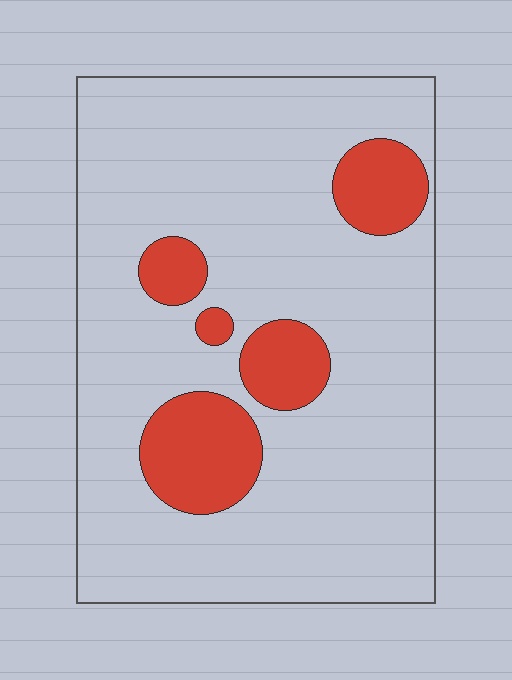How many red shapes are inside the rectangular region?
5.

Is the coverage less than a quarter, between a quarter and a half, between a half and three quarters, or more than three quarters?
Less than a quarter.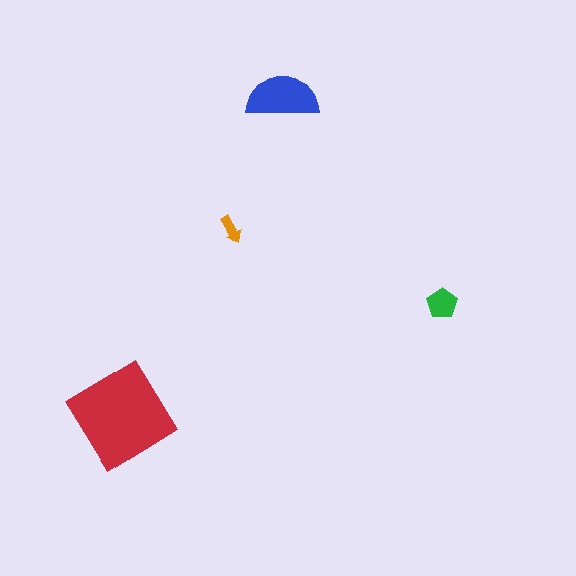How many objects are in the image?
There are 4 objects in the image.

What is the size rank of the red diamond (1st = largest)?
1st.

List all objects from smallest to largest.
The orange arrow, the green pentagon, the blue semicircle, the red diamond.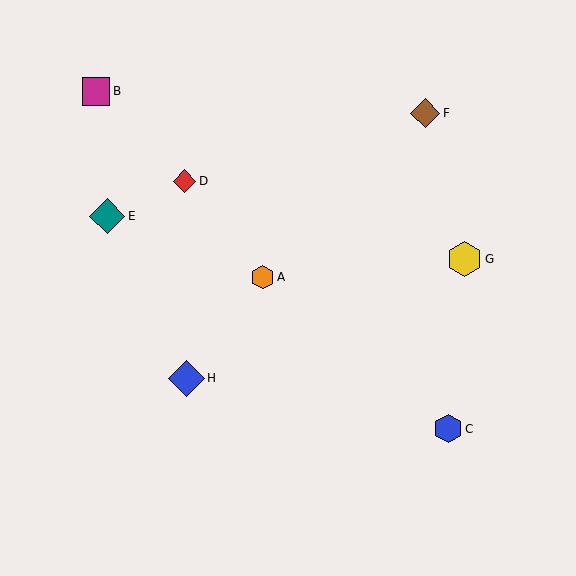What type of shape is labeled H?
Shape H is a blue diamond.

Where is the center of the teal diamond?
The center of the teal diamond is at (107, 216).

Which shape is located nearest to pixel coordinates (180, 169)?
The red diamond (labeled D) at (185, 181) is nearest to that location.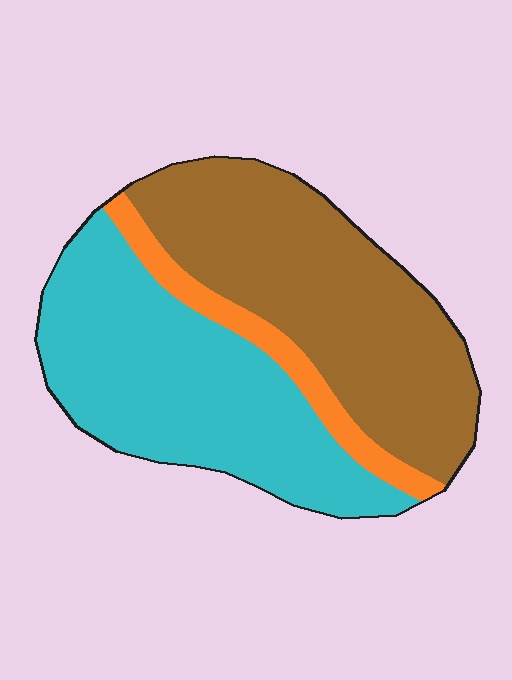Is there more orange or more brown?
Brown.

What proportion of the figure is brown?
Brown covers around 45% of the figure.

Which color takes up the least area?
Orange, at roughly 10%.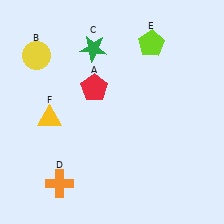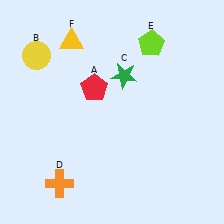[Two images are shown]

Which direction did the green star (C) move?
The green star (C) moved right.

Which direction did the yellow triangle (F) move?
The yellow triangle (F) moved up.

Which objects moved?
The objects that moved are: the green star (C), the yellow triangle (F).